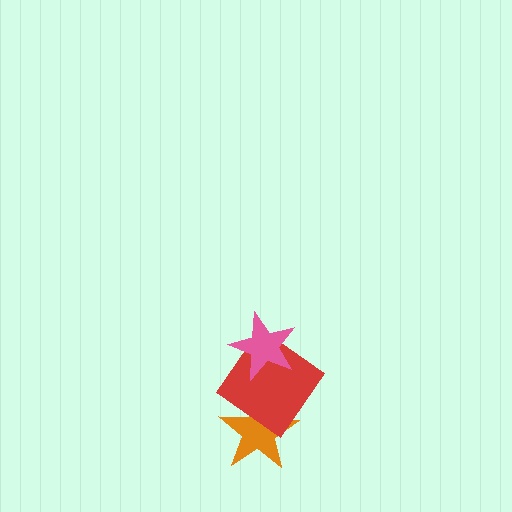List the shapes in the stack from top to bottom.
From top to bottom: the pink star, the red diamond, the orange star.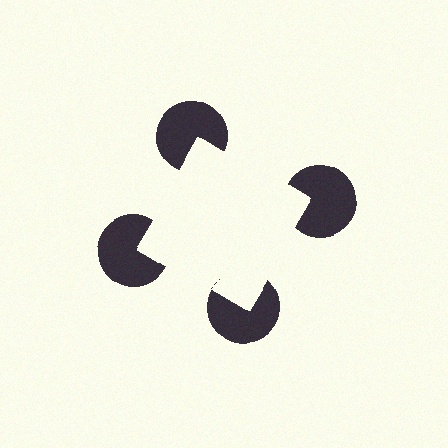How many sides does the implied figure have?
4 sides.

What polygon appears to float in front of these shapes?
An illusory square — its edges are inferred from the aligned wedge cuts in the pac-man discs, not physically drawn.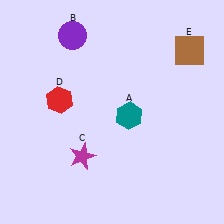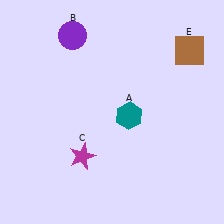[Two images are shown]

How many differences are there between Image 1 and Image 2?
There is 1 difference between the two images.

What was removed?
The red hexagon (D) was removed in Image 2.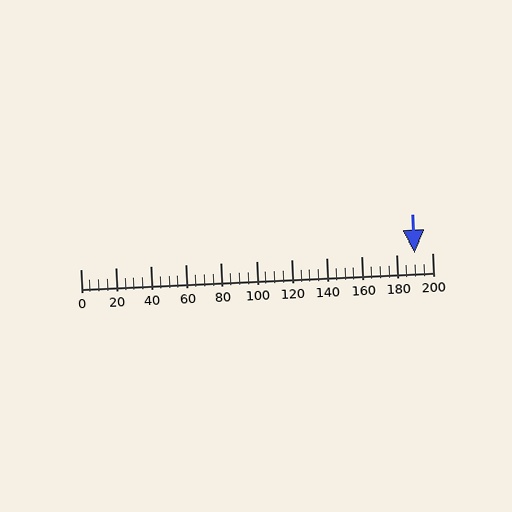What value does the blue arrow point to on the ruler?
The blue arrow points to approximately 190.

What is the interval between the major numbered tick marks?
The major tick marks are spaced 20 units apart.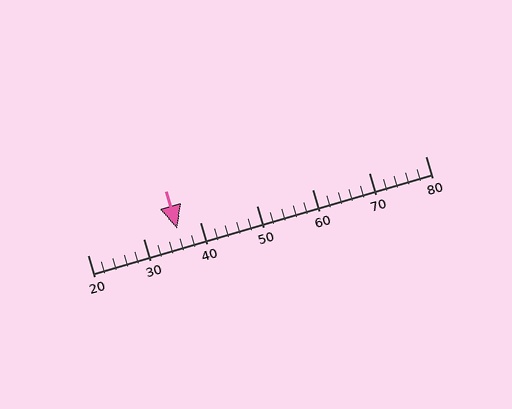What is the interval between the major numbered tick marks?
The major tick marks are spaced 10 units apart.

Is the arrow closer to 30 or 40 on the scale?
The arrow is closer to 40.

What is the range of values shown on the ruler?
The ruler shows values from 20 to 80.